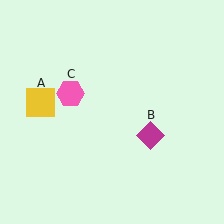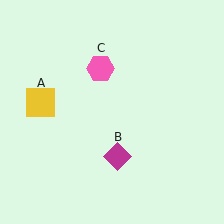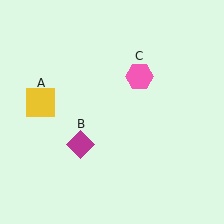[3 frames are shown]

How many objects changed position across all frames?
2 objects changed position: magenta diamond (object B), pink hexagon (object C).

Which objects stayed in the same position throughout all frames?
Yellow square (object A) remained stationary.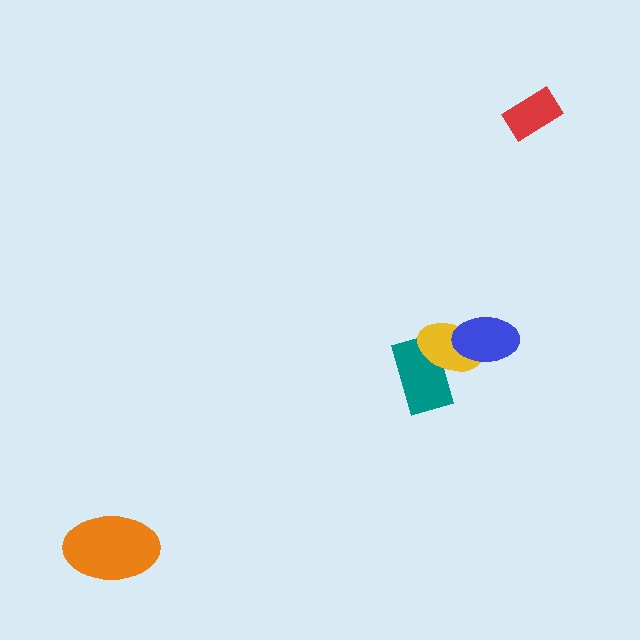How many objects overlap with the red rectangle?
0 objects overlap with the red rectangle.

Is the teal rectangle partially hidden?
Yes, it is partially covered by another shape.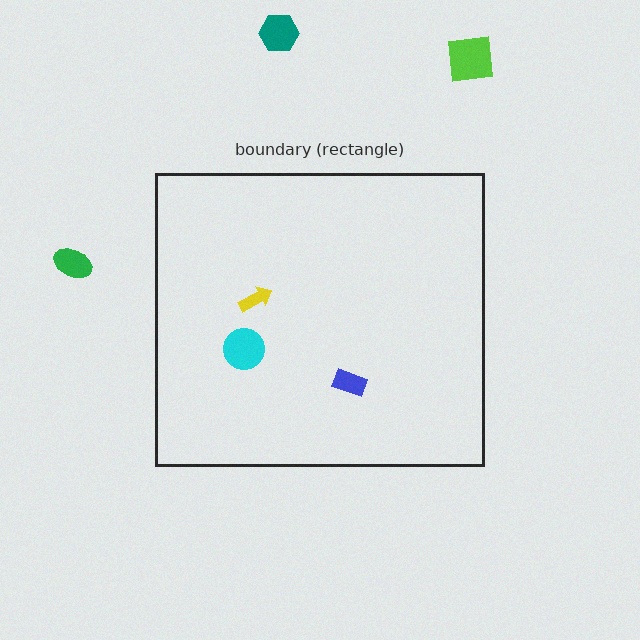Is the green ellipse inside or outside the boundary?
Outside.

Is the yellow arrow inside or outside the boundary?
Inside.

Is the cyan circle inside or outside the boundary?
Inside.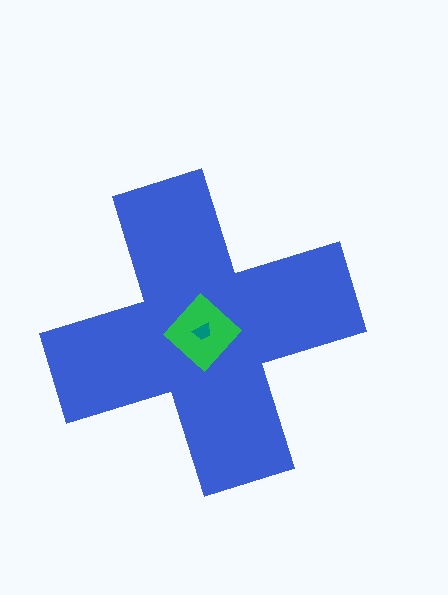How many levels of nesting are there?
3.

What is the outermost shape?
The blue cross.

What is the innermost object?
The teal trapezoid.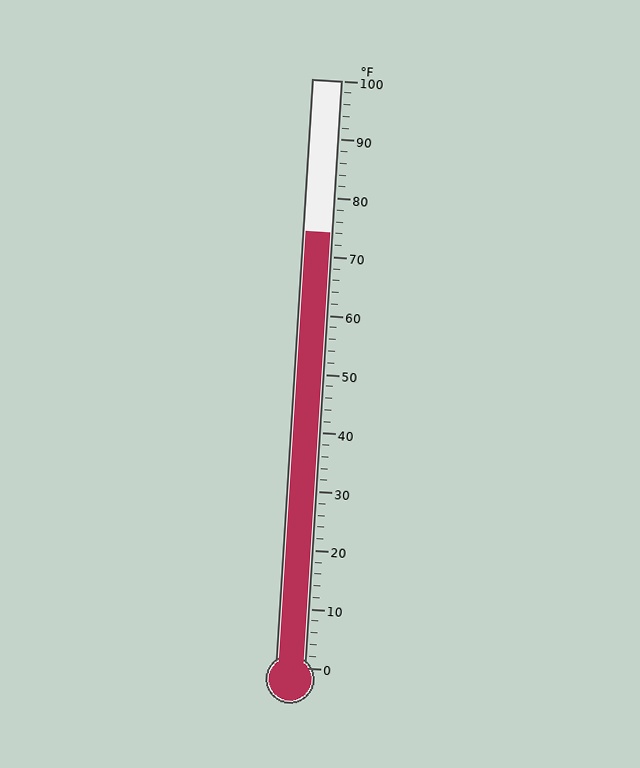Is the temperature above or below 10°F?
The temperature is above 10°F.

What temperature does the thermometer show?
The thermometer shows approximately 74°F.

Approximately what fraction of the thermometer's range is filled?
The thermometer is filled to approximately 75% of its range.